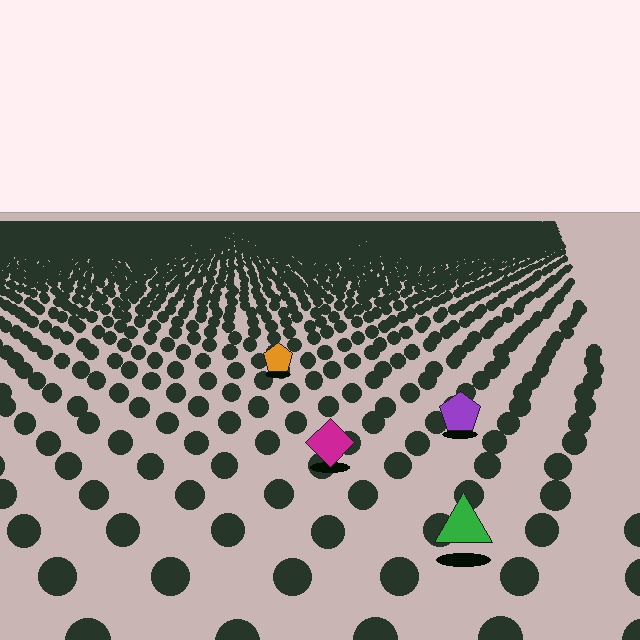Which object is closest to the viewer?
The green triangle is closest. The texture marks near it are larger and more spread out.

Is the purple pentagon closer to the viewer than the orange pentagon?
Yes. The purple pentagon is closer — you can tell from the texture gradient: the ground texture is coarser near it.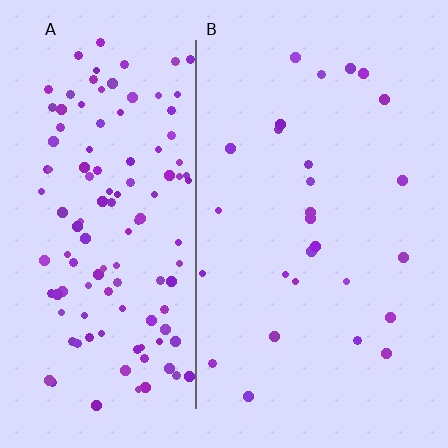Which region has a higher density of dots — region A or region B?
A (the left).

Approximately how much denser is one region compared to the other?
Approximately 4.6× — region A over region B.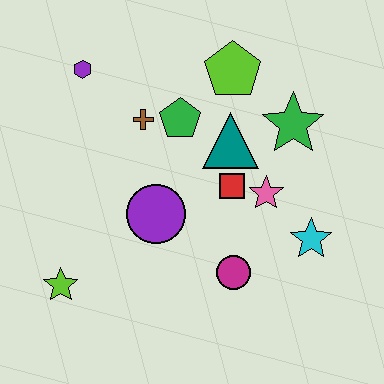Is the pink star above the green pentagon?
No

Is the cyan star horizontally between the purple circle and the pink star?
No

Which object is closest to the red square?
The pink star is closest to the red square.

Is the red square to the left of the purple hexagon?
No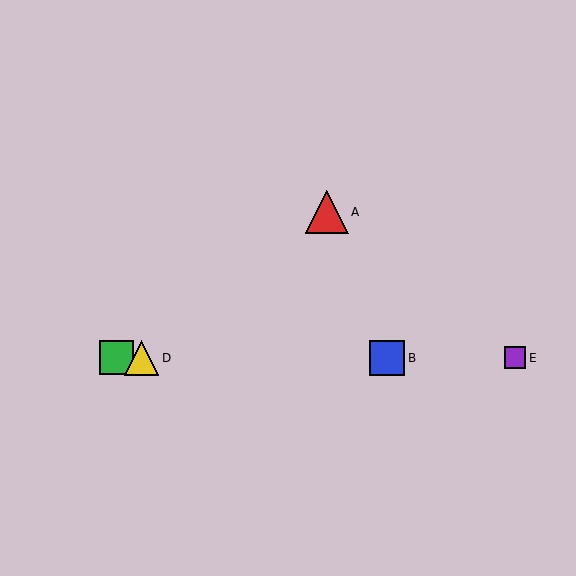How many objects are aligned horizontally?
4 objects (B, C, D, E) are aligned horizontally.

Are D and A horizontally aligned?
No, D is at y≈358 and A is at y≈212.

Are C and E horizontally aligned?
Yes, both are at y≈358.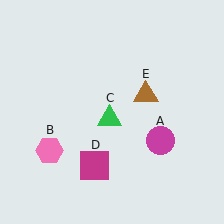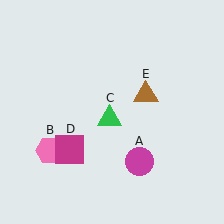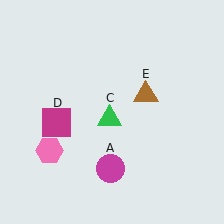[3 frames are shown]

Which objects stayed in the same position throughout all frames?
Pink hexagon (object B) and green triangle (object C) and brown triangle (object E) remained stationary.